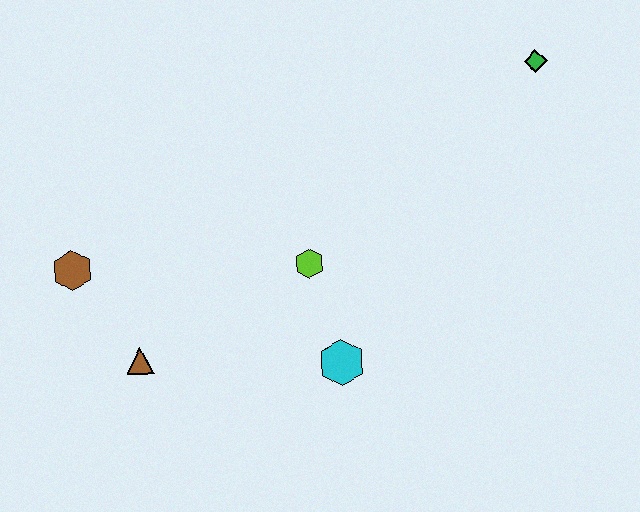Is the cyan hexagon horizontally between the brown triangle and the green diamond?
Yes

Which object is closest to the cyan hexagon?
The lime hexagon is closest to the cyan hexagon.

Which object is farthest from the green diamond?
The brown hexagon is farthest from the green diamond.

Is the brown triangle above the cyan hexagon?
Yes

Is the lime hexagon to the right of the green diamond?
No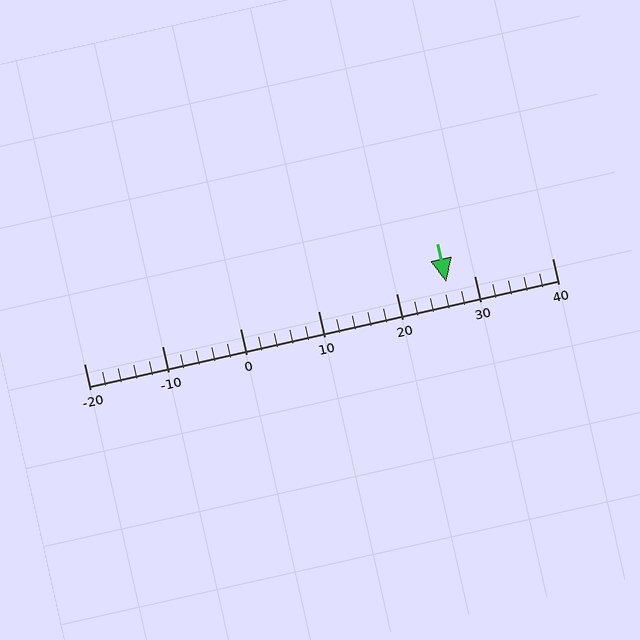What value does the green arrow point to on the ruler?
The green arrow points to approximately 26.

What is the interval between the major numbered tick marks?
The major tick marks are spaced 10 units apart.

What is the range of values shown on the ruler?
The ruler shows values from -20 to 40.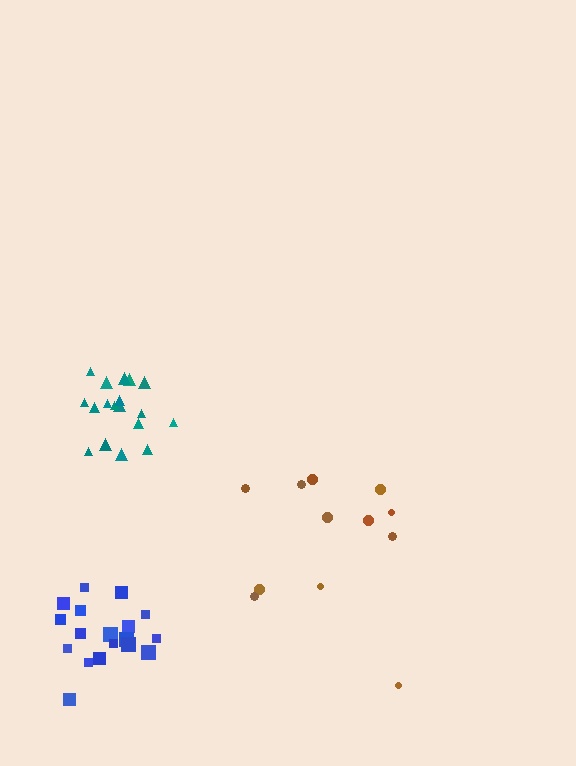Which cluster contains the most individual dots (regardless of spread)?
Blue (18).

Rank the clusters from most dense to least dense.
teal, blue, brown.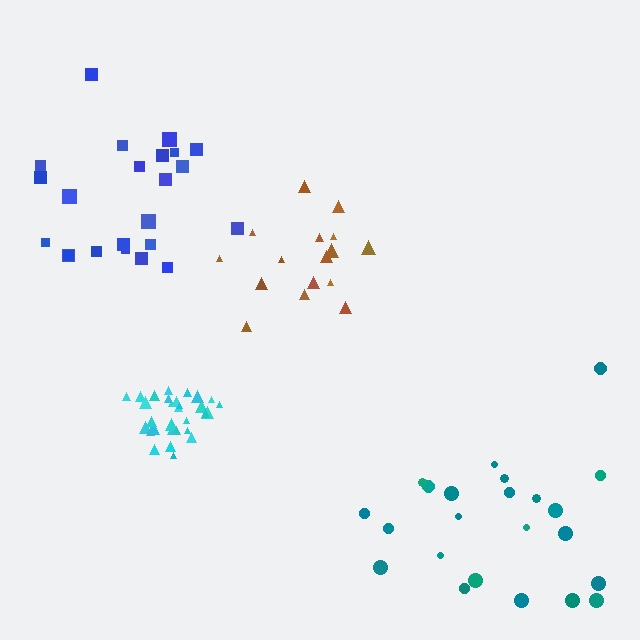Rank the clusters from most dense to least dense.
cyan, brown, blue, teal.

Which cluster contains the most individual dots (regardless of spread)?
Cyan (31).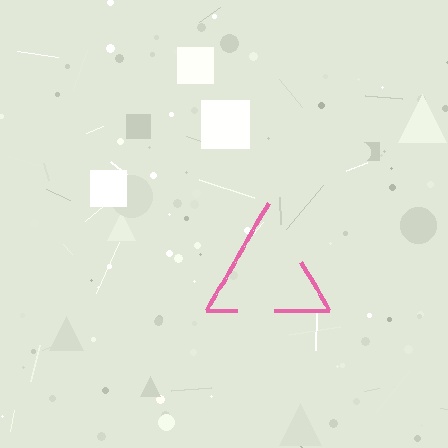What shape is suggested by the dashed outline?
The dashed outline suggests a triangle.